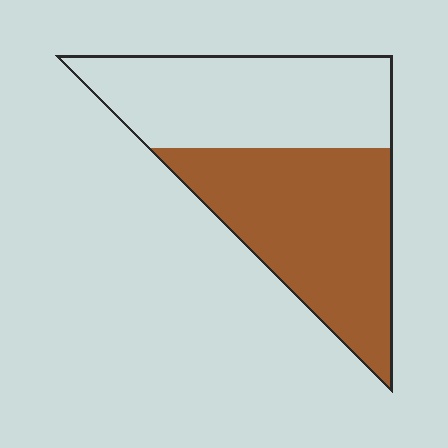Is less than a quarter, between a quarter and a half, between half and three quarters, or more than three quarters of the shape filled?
Between half and three quarters.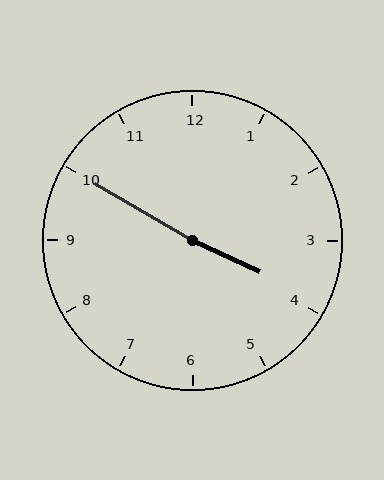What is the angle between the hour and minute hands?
Approximately 175 degrees.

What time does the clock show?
3:50.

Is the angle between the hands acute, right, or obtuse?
It is obtuse.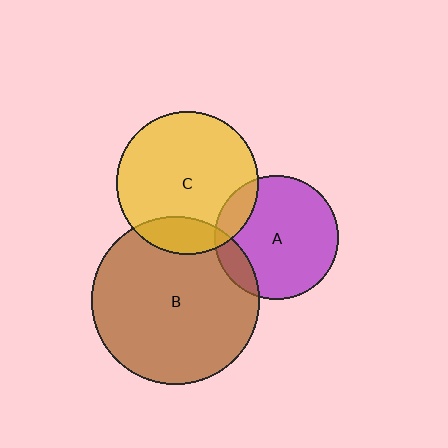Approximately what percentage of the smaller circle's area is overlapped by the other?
Approximately 15%.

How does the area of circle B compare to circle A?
Approximately 1.8 times.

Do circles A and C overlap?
Yes.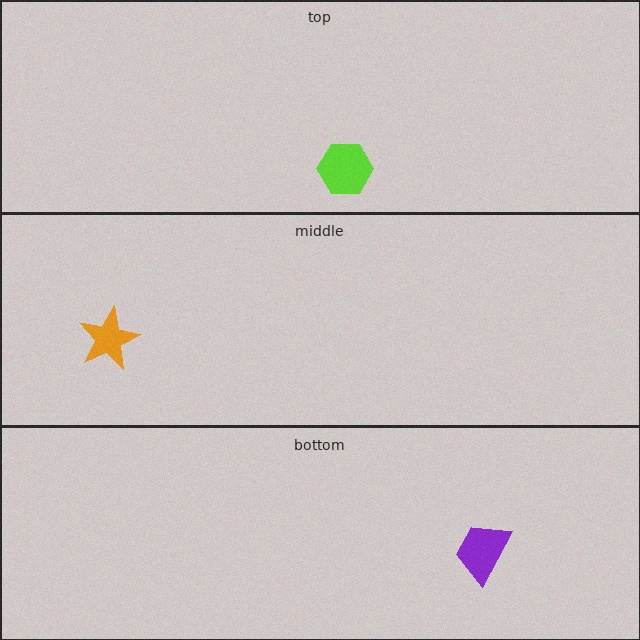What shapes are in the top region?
The lime hexagon.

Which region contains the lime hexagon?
The top region.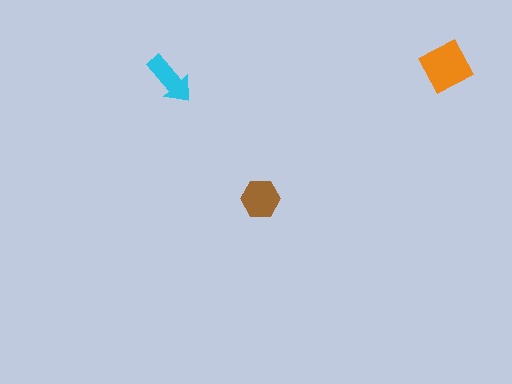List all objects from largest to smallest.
The orange diamond, the brown hexagon, the cyan arrow.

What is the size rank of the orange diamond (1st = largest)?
1st.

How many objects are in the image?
There are 3 objects in the image.